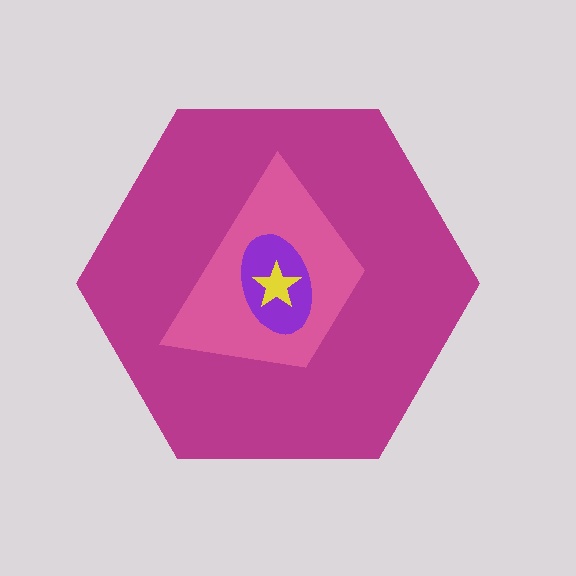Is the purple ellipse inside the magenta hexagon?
Yes.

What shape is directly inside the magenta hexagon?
The pink trapezoid.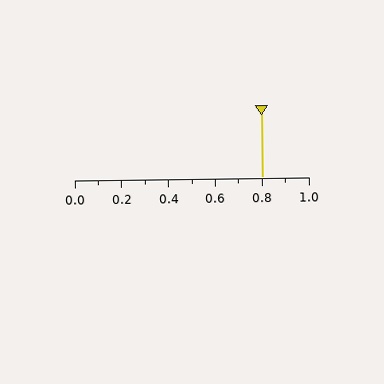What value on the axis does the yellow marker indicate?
The marker indicates approximately 0.8.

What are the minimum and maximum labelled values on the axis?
The axis runs from 0.0 to 1.0.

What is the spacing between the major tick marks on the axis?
The major ticks are spaced 0.2 apart.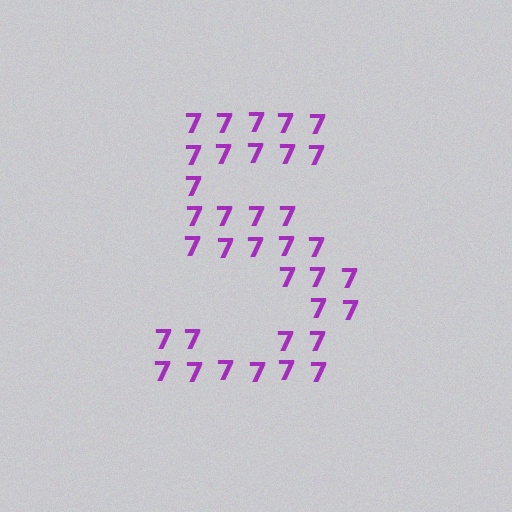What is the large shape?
The large shape is the digit 5.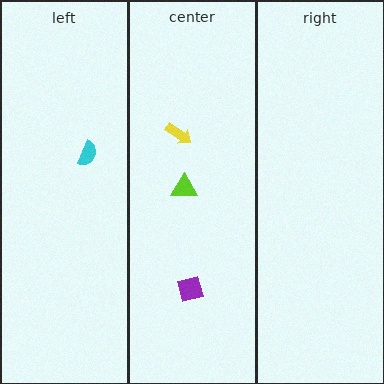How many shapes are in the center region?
3.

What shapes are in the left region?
The cyan semicircle.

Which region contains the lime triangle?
The center region.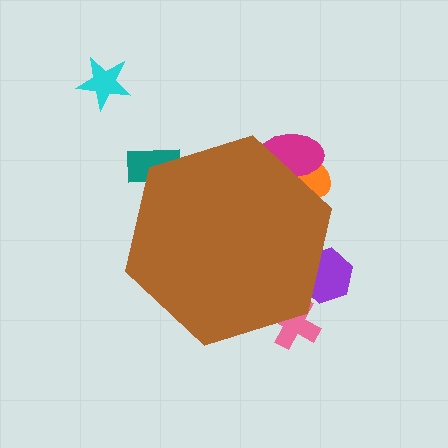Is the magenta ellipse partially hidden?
Yes, the magenta ellipse is partially hidden behind the brown hexagon.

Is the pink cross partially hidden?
Yes, the pink cross is partially hidden behind the brown hexagon.